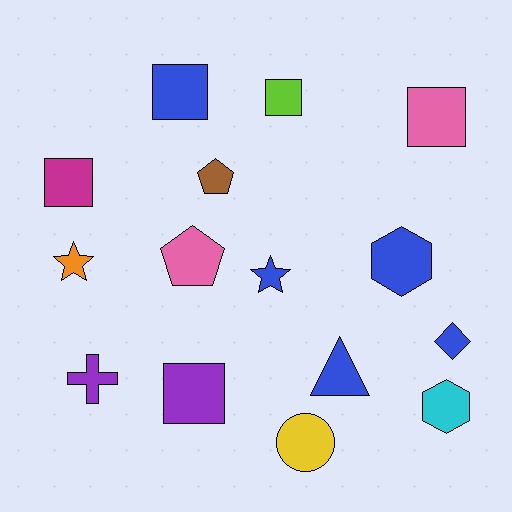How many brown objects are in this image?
There is 1 brown object.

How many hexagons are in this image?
There are 2 hexagons.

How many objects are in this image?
There are 15 objects.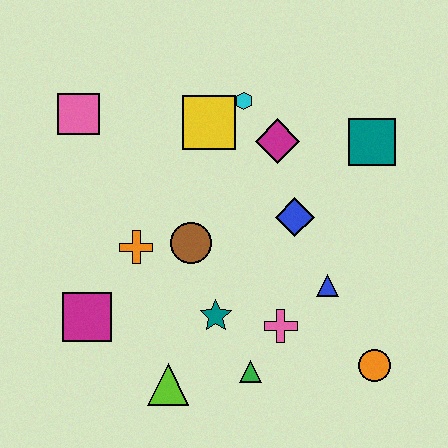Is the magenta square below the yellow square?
Yes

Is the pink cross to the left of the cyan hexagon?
No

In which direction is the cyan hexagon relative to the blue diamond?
The cyan hexagon is above the blue diamond.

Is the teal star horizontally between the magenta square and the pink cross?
Yes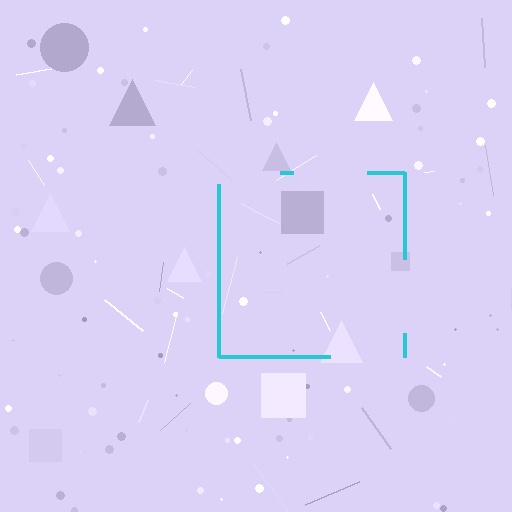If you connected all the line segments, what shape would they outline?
They would outline a square.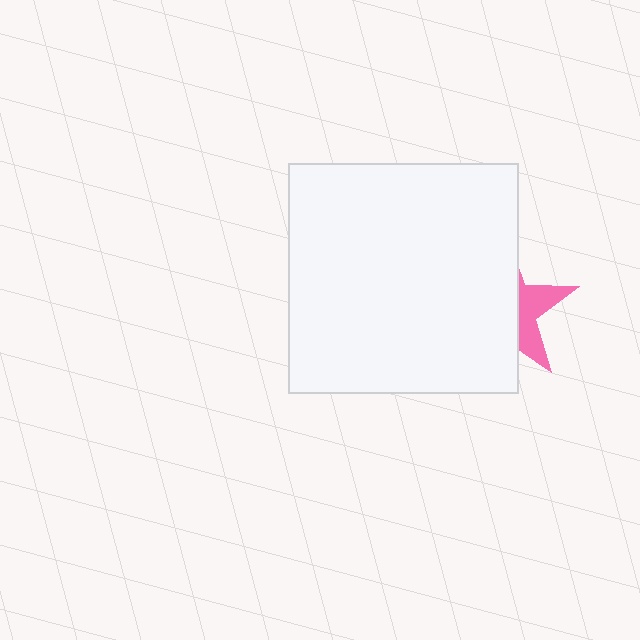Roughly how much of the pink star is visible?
A small part of it is visible (roughly 32%).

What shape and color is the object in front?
The object in front is a white square.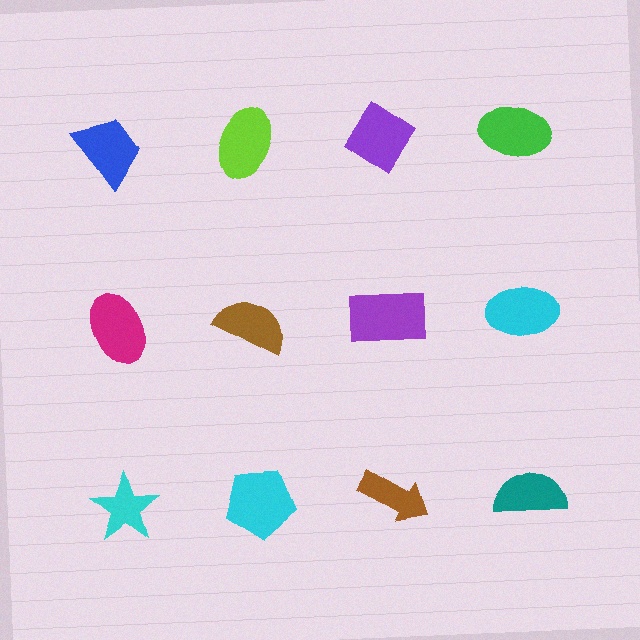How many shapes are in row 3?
4 shapes.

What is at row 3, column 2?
A cyan pentagon.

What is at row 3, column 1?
A cyan star.